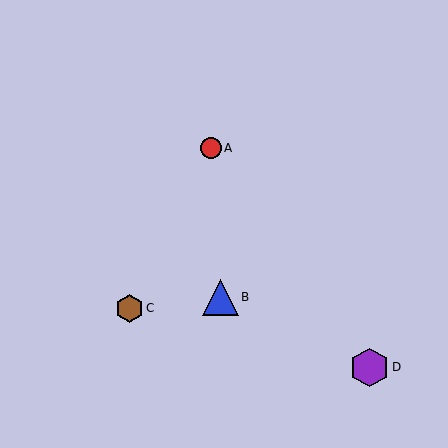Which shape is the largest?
The purple hexagon (labeled D) is the largest.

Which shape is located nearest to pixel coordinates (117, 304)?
The brown hexagon (labeled C) at (130, 308) is nearest to that location.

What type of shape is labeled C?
Shape C is a brown hexagon.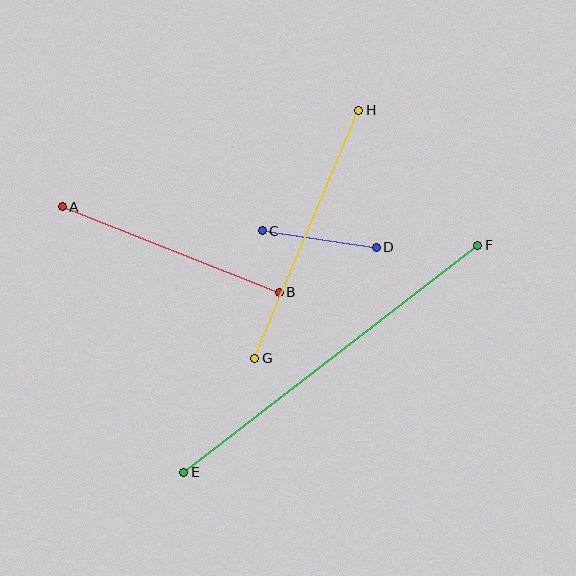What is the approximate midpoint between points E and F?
The midpoint is at approximately (331, 359) pixels.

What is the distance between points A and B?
The distance is approximately 233 pixels.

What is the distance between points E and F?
The distance is approximately 371 pixels.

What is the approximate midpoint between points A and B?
The midpoint is at approximately (171, 250) pixels.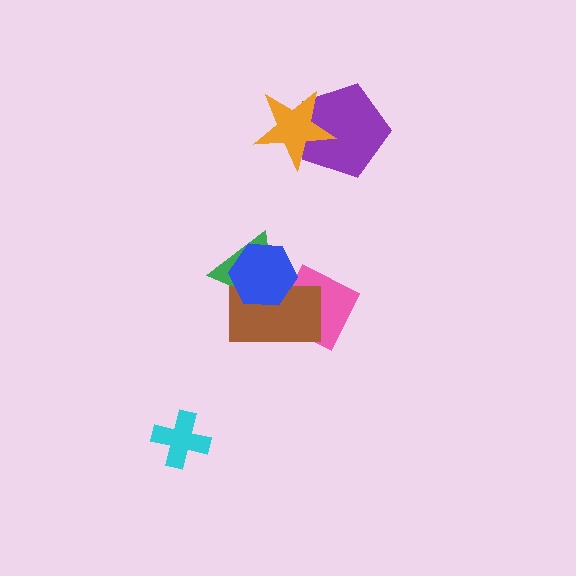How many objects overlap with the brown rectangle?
3 objects overlap with the brown rectangle.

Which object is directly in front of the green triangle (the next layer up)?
The brown rectangle is directly in front of the green triangle.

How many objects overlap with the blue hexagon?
3 objects overlap with the blue hexagon.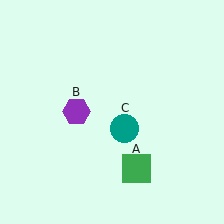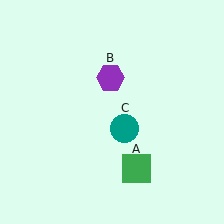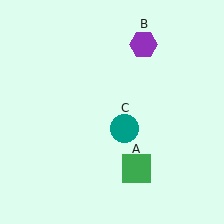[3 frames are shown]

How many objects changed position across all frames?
1 object changed position: purple hexagon (object B).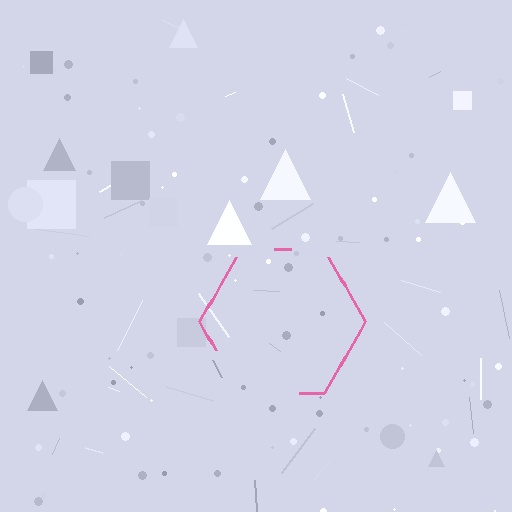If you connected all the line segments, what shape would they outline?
They would outline a hexagon.